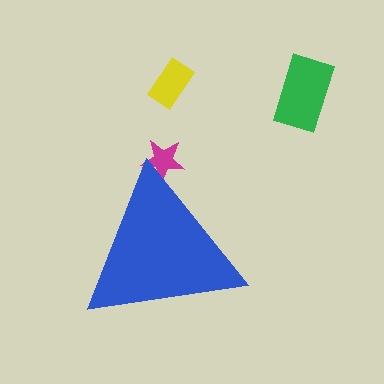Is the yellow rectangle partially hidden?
No, the yellow rectangle is fully visible.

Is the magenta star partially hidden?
Yes, the magenta star is partially hidden behind the blue triangle.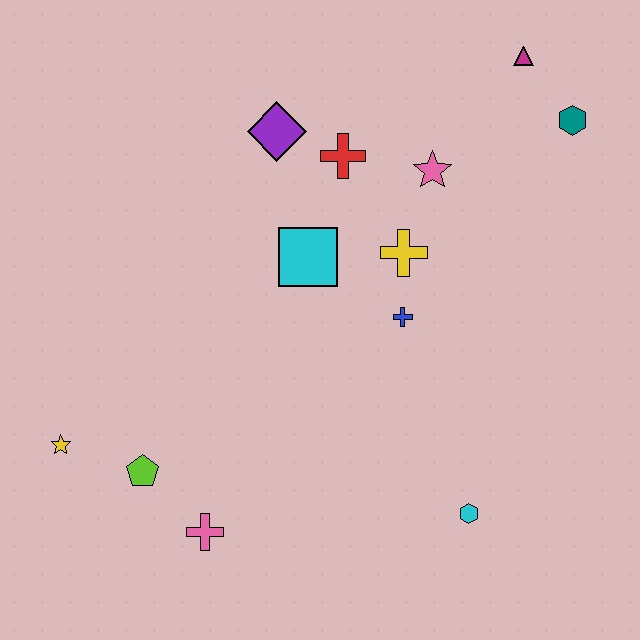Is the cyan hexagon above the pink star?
No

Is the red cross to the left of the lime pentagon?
No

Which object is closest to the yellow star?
The lime pentagon is closest to the yellow star.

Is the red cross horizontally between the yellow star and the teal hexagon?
Yes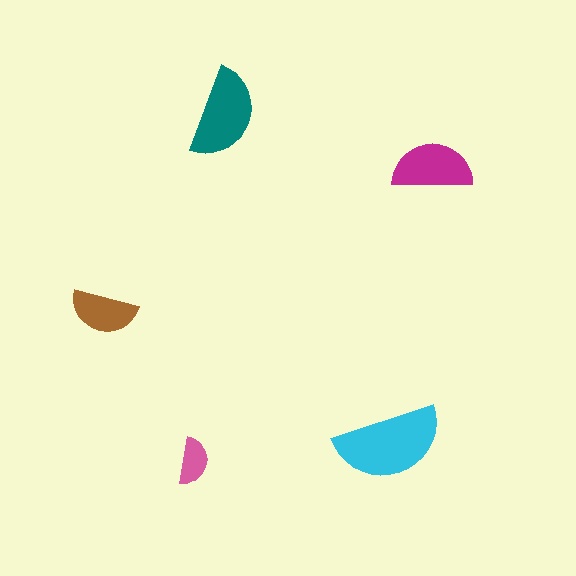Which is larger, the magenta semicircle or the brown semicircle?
The magenta one.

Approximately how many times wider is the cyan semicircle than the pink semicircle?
About 2.5 times wider.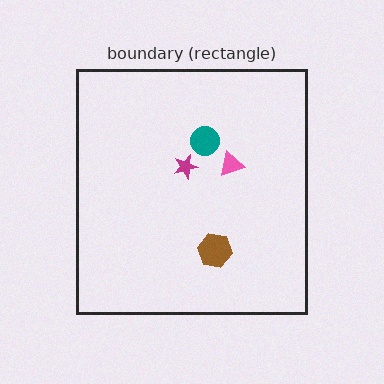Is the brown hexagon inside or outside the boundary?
Inside.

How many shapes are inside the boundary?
4 inside, 0 outside.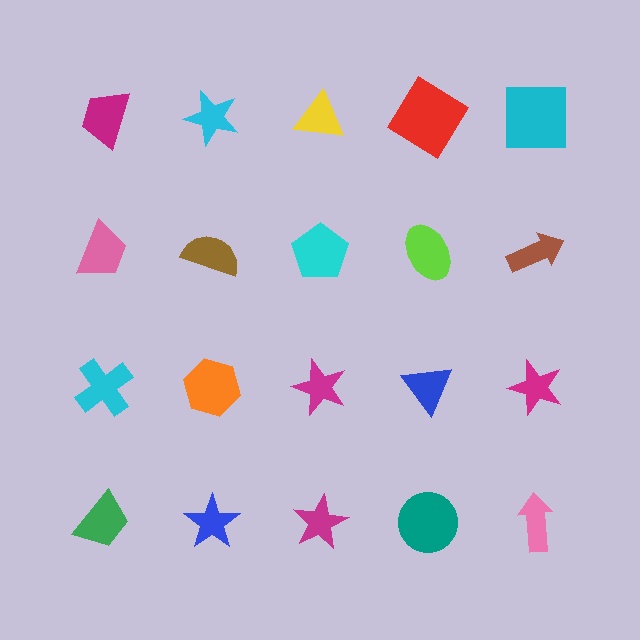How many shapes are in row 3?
5 shapes.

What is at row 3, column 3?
A magenta star.